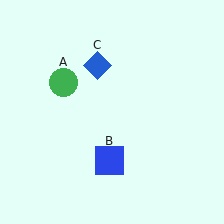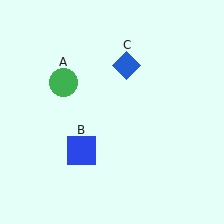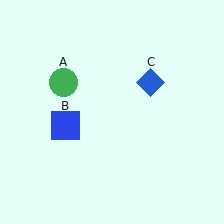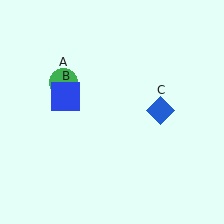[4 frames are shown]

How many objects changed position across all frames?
2 objects changed position: blue square (object B), blue diamond (object C).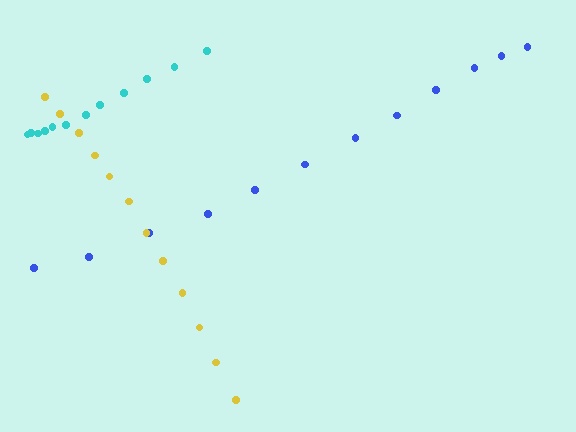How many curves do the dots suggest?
There are 3 distinct paths.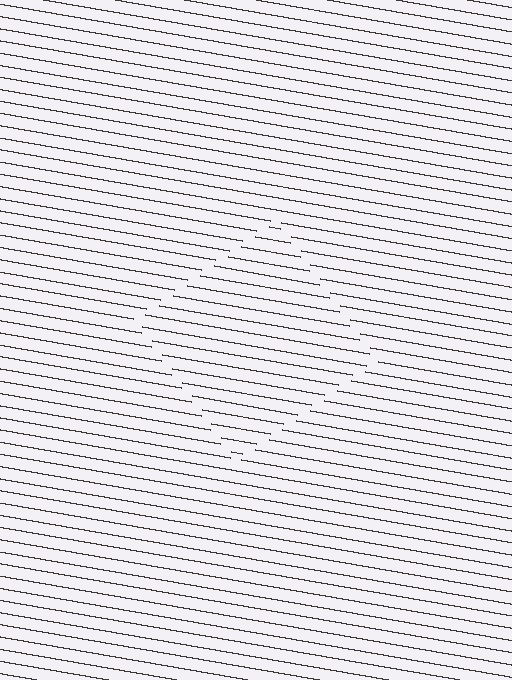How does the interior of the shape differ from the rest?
The interior of the shape contains the same grating, shifted by half a period — the contour is defined by the phase discontinuity where line-ends from the inner and outer gratings abut.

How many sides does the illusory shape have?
4 sides — the line-ends trace a square.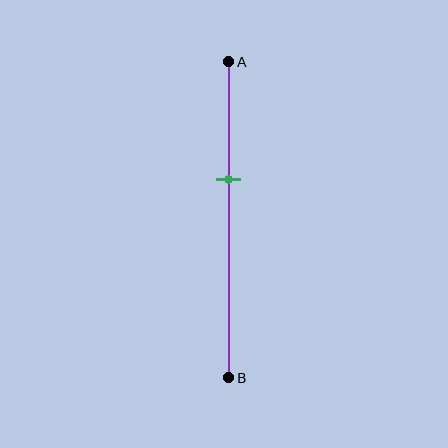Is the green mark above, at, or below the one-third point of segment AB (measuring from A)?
The green mark is below the one-third point of segment AB.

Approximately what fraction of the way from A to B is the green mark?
The green mark is approximately 35% of the way from A to B.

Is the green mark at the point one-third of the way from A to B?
No, the mark is at about 35% from A, not at the 33% one-third point.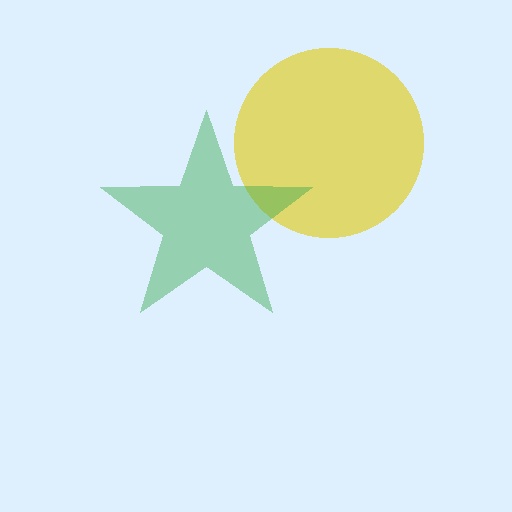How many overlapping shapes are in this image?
There are 2 overlapping shapes in the image.